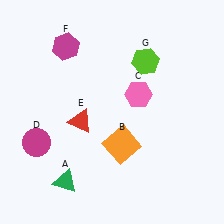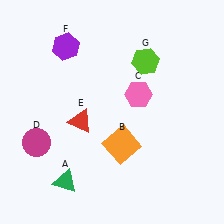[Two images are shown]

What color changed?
The hexagon (F) changed from magenta in Image 1 to purple in Image 2.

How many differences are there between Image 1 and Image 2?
There is 1 difference between the two images.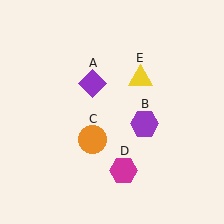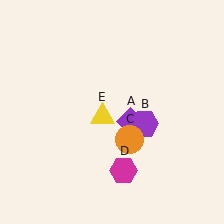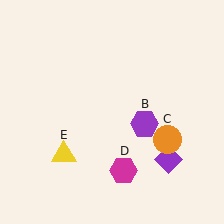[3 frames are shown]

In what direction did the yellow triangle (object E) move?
The yellow triangle (object E) moved down and to the left.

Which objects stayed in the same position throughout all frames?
Purple hexagon (object B) and magenta hexagon (object D) remained stationary.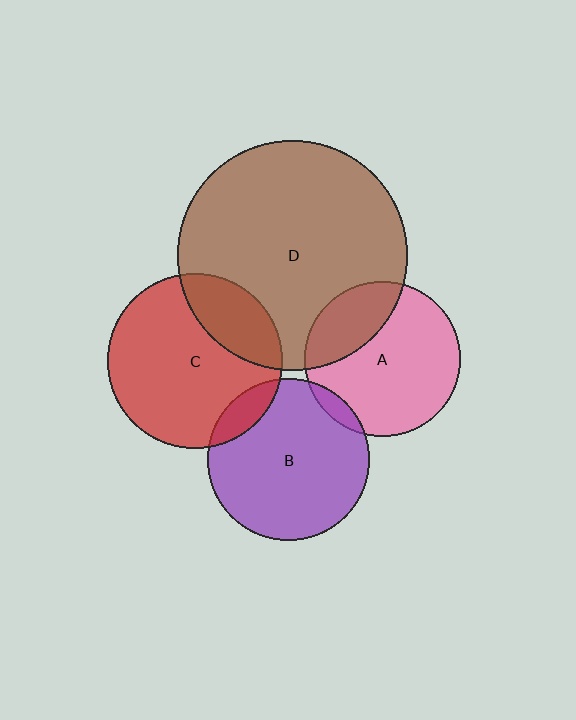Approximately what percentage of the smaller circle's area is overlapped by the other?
Approximately 25%.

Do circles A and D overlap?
Yes.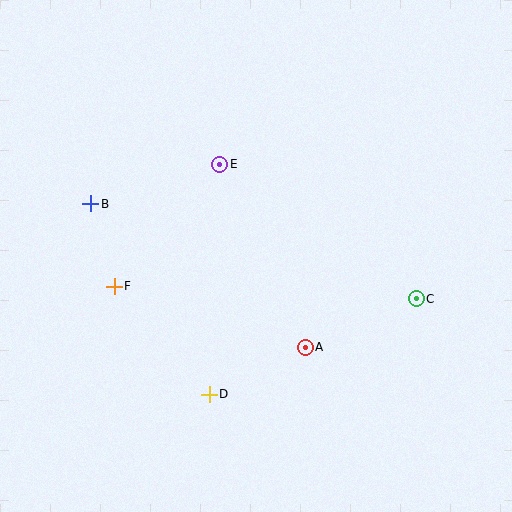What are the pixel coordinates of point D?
Point D is at (209, 394).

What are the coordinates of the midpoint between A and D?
The midpoint between A and D is at (257, 371).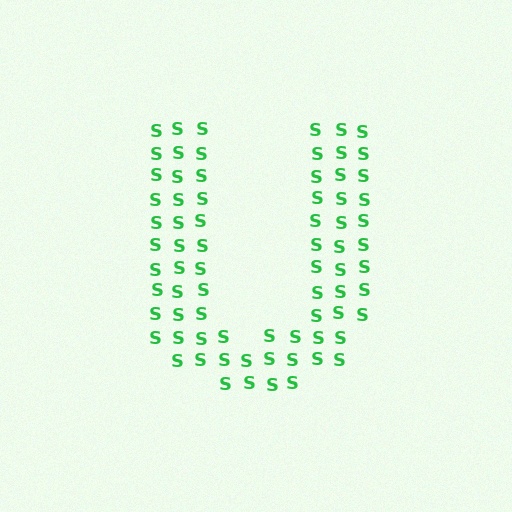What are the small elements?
The small elements are letter S's.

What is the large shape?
The large shape is the letter U.